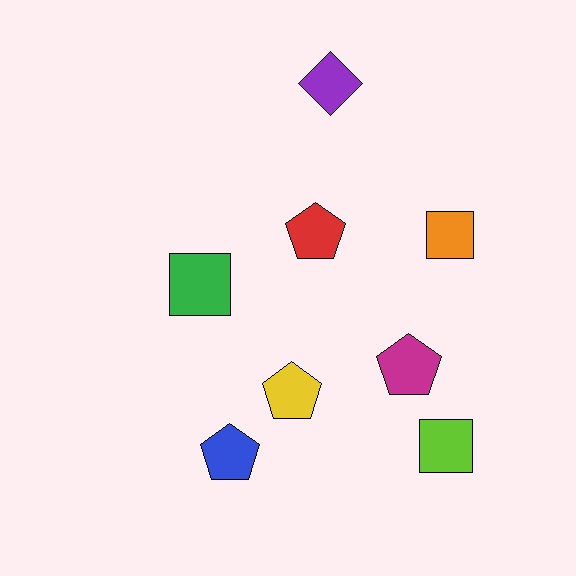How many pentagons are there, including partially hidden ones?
There are 4 pentagons.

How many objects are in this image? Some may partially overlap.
There are 8 objects.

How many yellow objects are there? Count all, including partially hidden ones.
There is 1 yellow object.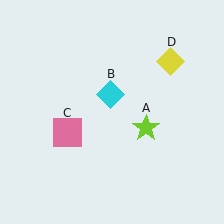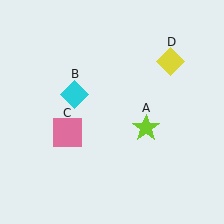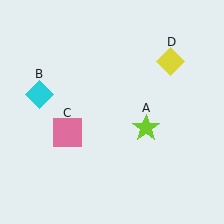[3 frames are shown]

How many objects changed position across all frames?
1 object changed position: cyan diamond (object B).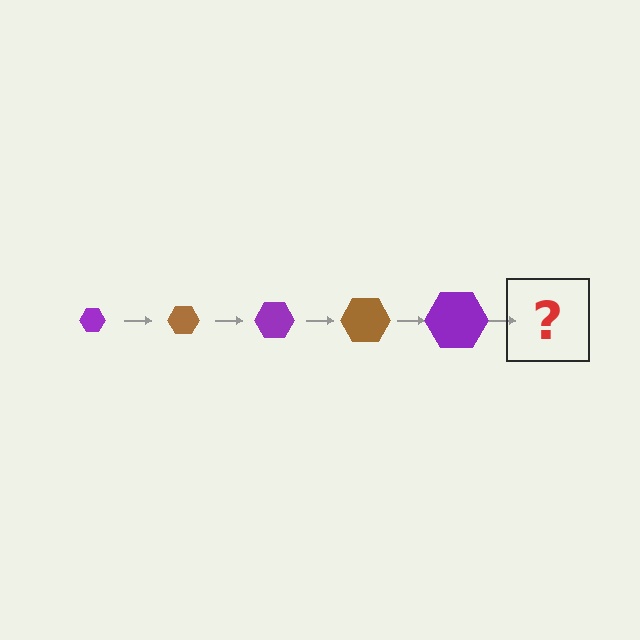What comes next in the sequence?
The next element should be a brown hexagon, larger than the previous one.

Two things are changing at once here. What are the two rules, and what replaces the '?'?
The two rules are that the hexagon grows larger each step and the color cycles through purple and brown. The '?' should be a brown hexagon, larger than the previous one.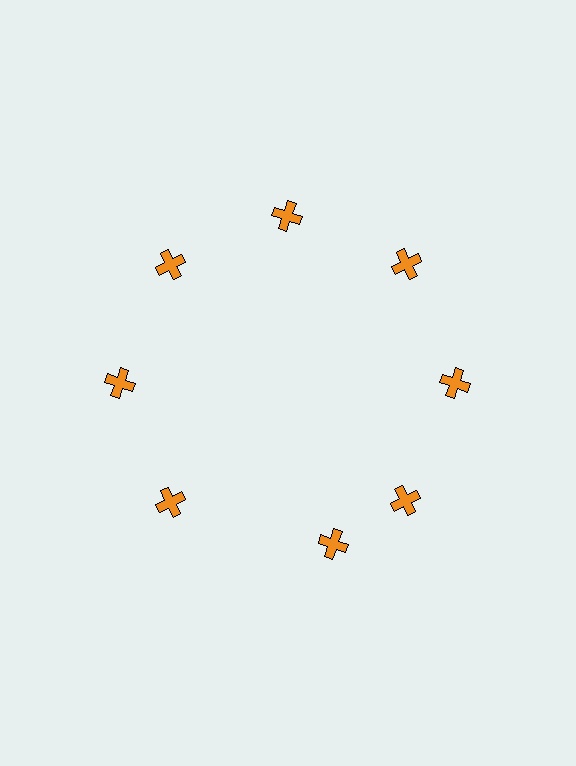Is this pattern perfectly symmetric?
No. The 8 orange crosses are arranged in a ring, but one element near the 6 o'clock position is rotated out of alignment along the ring, breaking the 8-fold rotational symmetry.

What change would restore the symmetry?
The symmetry would be restored by rotating it back into even spacing with its neighbors so that all 8 crosses sit at equal angles and equal distance from the center.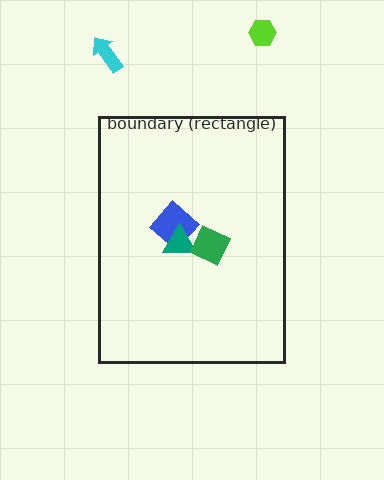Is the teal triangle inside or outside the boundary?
Inside.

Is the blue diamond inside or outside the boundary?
Inside.